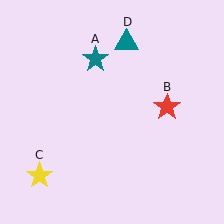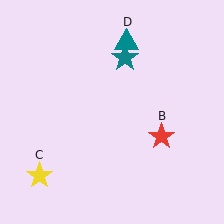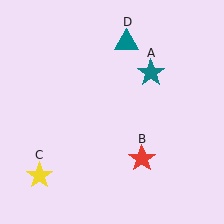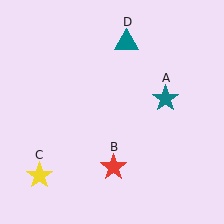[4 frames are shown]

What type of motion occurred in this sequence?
The teal star (object A), red star (object B) rotated clockwise around the center of the scene.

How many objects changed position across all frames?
2 objects changed position: teal star (object A), red star (object B).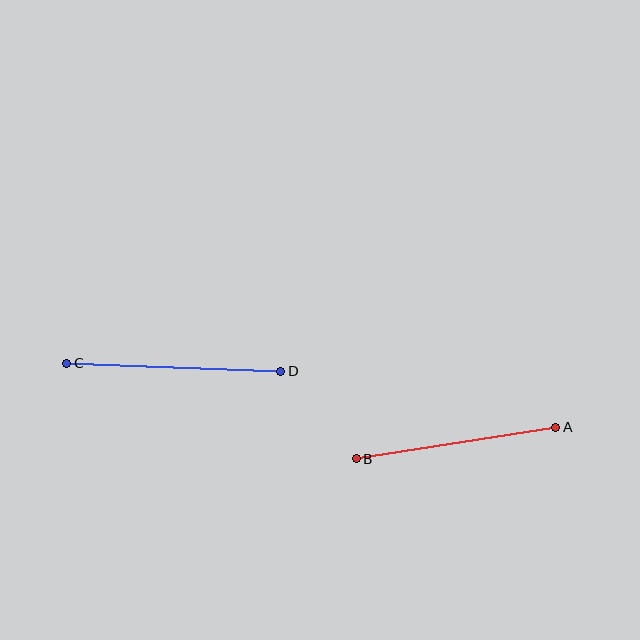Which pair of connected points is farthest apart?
Points C and D are farthest apart.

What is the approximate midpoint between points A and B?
The midpoint is at approximately (456, 443) pixels.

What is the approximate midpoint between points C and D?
The midpoint is at approximately (174, 367) pixels.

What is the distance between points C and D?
The distance is approximately 214 pixels.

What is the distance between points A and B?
The distance is approximately 202 pixels.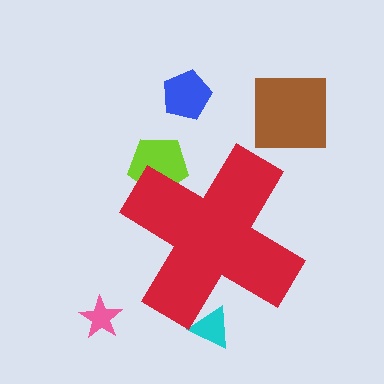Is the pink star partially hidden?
No, the pink star is fully visible.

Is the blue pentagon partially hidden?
No, the blue pentagon is fully visible.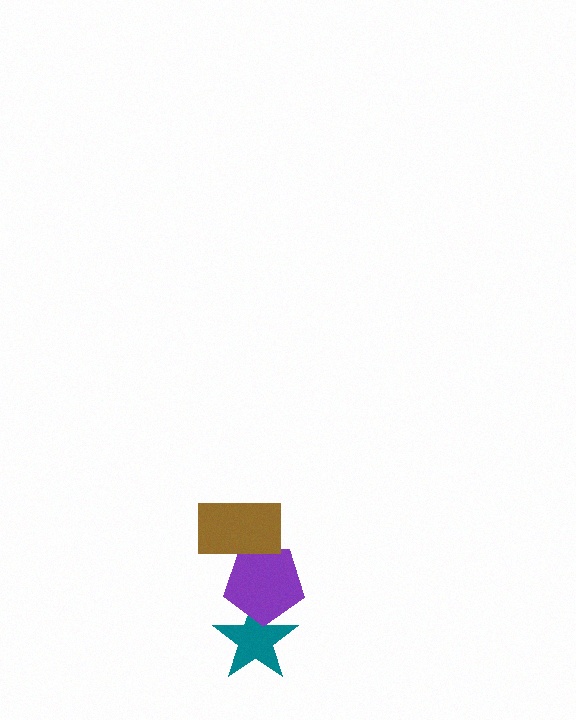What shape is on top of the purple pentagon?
The brown rectangle is on top of the purple pentagon.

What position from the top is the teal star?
The teal star is 3rd from the top.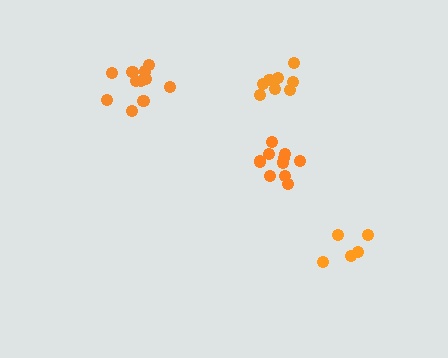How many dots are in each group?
Group 1: 11 dots, Group 2: 11 dots, Group 3: 8 dots, Group 4: 5 dots (35 total).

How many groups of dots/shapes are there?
There are 4 groups.